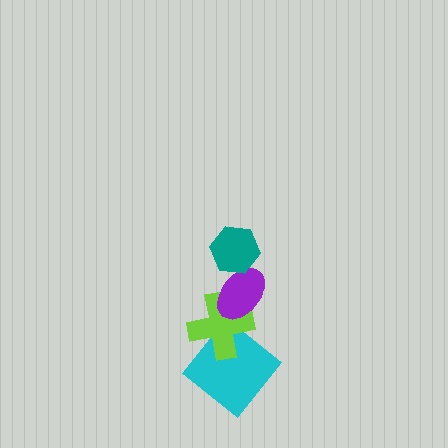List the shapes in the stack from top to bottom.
From top to bottom: the teal hexagon, the purple ellipse, the lime cross, the cyan diamond.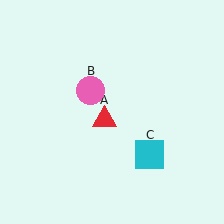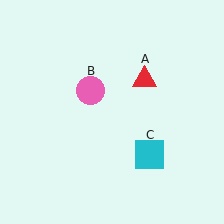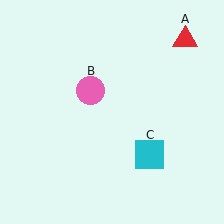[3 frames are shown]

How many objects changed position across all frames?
1 object changed position: red triangle (object A).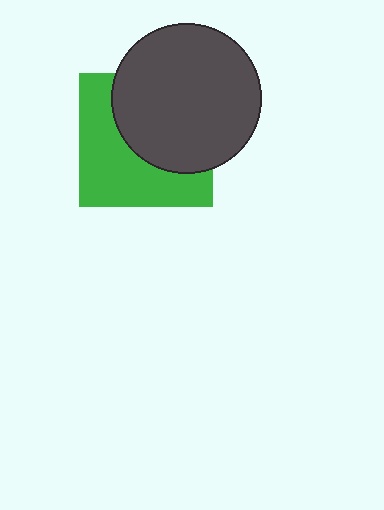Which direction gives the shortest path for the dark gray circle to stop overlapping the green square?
Moving toward the upper-right gives the shortest separation.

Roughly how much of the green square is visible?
About half of it is visible (roughly 50%).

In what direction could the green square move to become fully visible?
The green square could move toward the lower-left. That would shift it out from behind the dark gray circle entirely.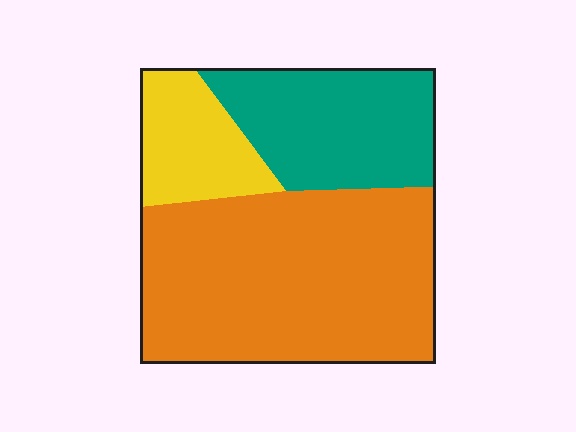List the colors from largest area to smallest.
From largest to smallest: orange, teal, yellow.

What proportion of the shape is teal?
Teal takes up about one quarter (1/4) of the shape.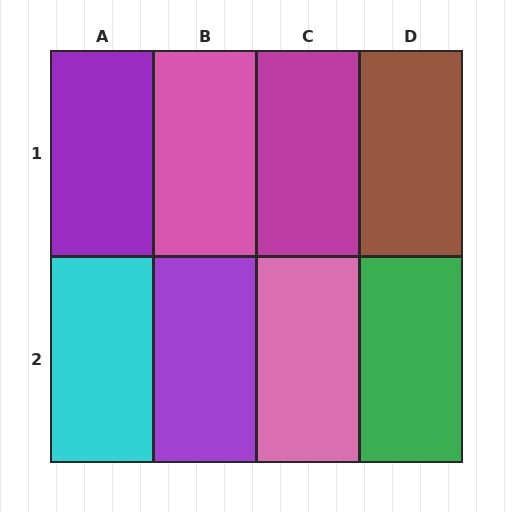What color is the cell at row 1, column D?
Brown.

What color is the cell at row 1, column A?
Purple.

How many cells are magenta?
1 cell is magenta.